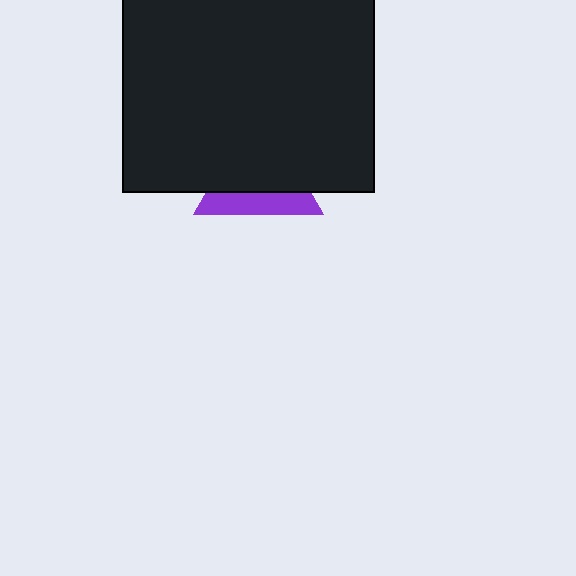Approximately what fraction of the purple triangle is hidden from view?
Roughly 65% of the purple triangle is hidden behind the black square.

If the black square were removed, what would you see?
You would see the complete purple triangle.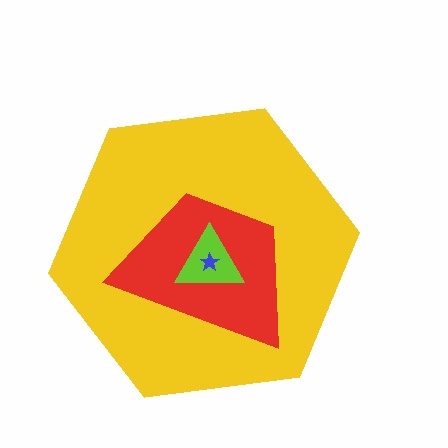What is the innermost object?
The blue star.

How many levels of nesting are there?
4.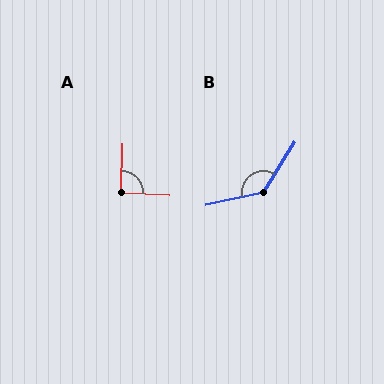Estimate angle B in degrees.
Approximately 134 degrees.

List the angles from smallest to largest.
A (92°), B (134°).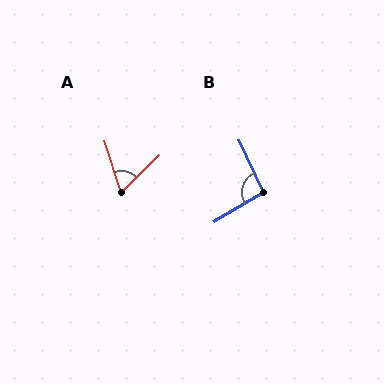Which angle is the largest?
B, at approximately 96 degrees.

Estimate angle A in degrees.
Approximately 63 degrees.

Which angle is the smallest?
A, at approximately 63 degrees.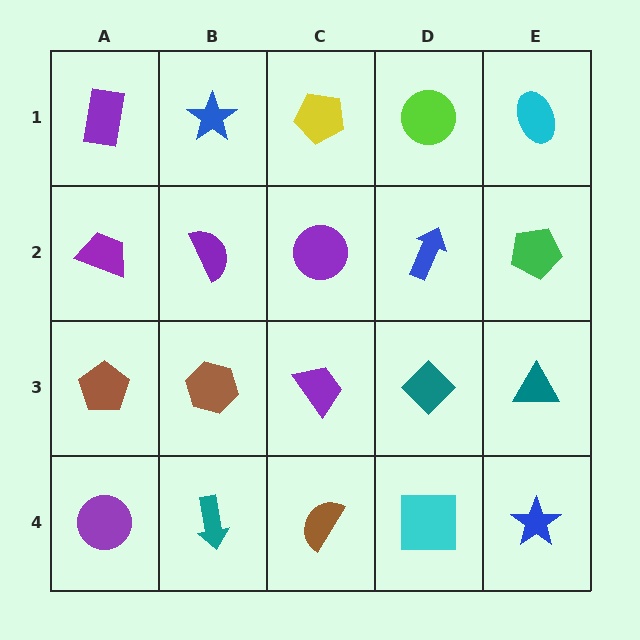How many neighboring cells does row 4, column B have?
3.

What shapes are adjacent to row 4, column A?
A brown pentagon (row 3, column A), a teal arrow (row 4, column B).